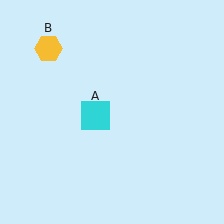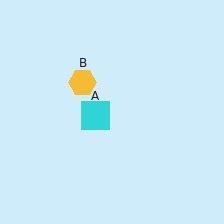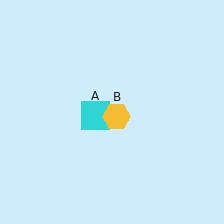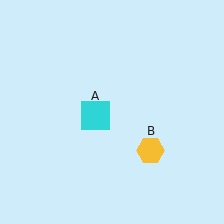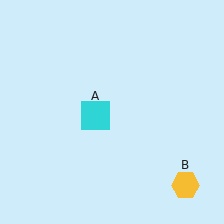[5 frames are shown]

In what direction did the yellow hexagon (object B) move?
The yellow hexagon (object B) moved down and to the right.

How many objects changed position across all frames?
1 object changed position: yellow hexagon (object B).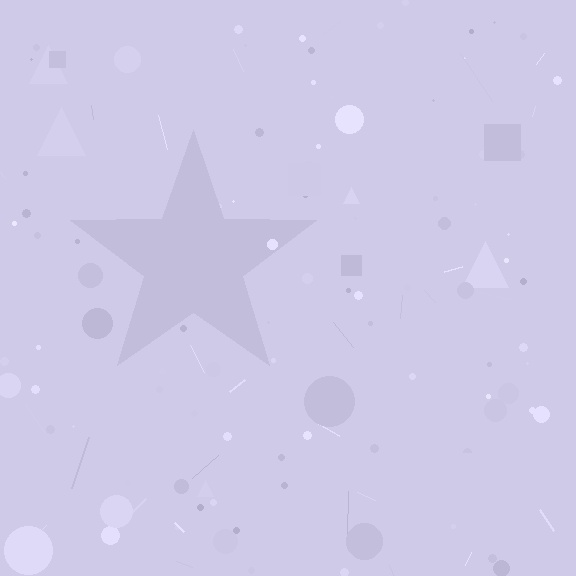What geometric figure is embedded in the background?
A star is embedded in the background.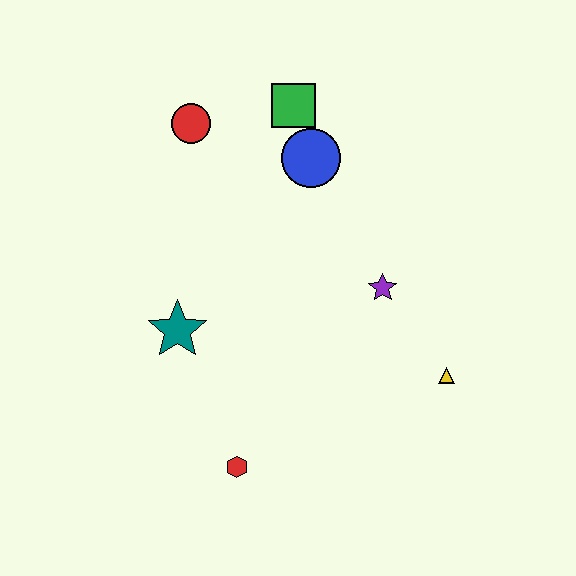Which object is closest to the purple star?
The yellow triangle is closest to the purple star.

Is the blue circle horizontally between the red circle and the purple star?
Yes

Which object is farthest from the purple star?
The red circle is farthest from the purple star.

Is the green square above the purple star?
Yes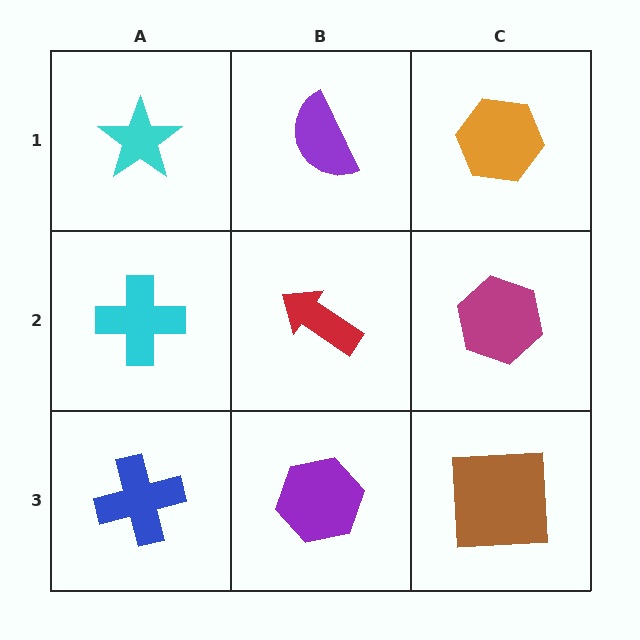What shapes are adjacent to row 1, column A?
A cyan cross (row 2, column A), a purple semicircle (row 1, column B).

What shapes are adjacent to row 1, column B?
A red arrow (row 2, column B), a cyan star (row 1, column A), an orange hexagon (row 1, column C).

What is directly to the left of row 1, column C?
A purple semicircle.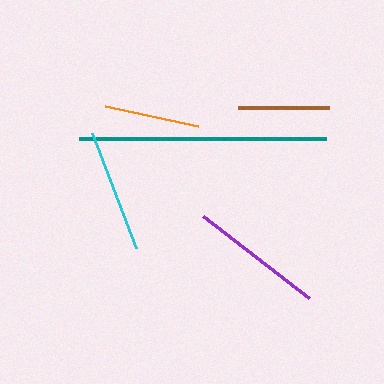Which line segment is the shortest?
The brown line is the shortest at approximately 91 pixels.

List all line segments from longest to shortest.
From longest to shortest: teal, purple, cyan, orange, brown.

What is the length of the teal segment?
The teal segment is approximately 248 pixels long.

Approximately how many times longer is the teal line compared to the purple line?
The teal line is approximately 1.8 times the length of the purple line.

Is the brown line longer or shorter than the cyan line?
The cyan line is longer than the brown line.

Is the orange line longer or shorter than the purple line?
The purple line is longer than the orange line.